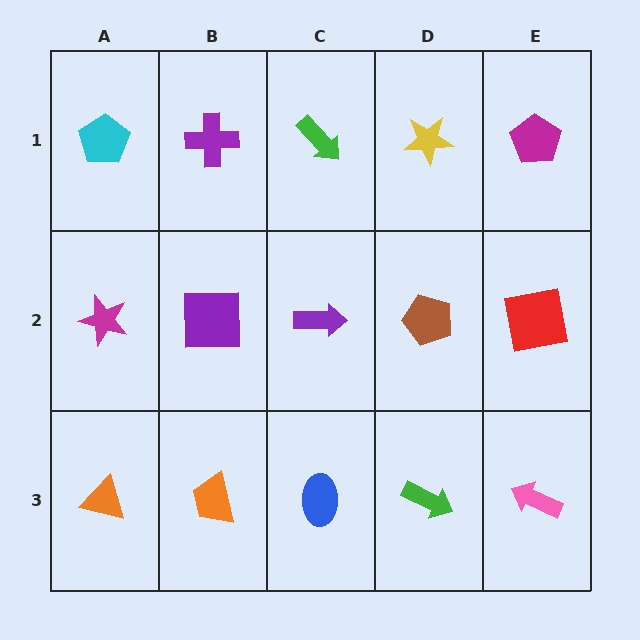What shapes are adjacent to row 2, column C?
A green arrow (row 1, column C), a blue ellipse (row 3, column C), a purple square (row 2, column B), a brown pentagon (row 2, column D).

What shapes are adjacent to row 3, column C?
A purple arrow (row 2, column C), an orange trapezoid (row 3, column B), a green arrow (row 3, column D).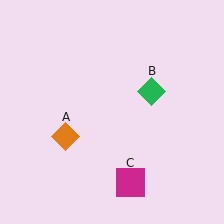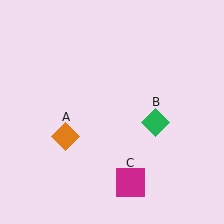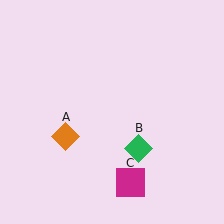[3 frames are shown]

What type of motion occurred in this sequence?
The green diamond (object B) rotated clockwise around the center of the scene.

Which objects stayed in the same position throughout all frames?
Orange diamond (object A) and magenta square (object C) remained stationary.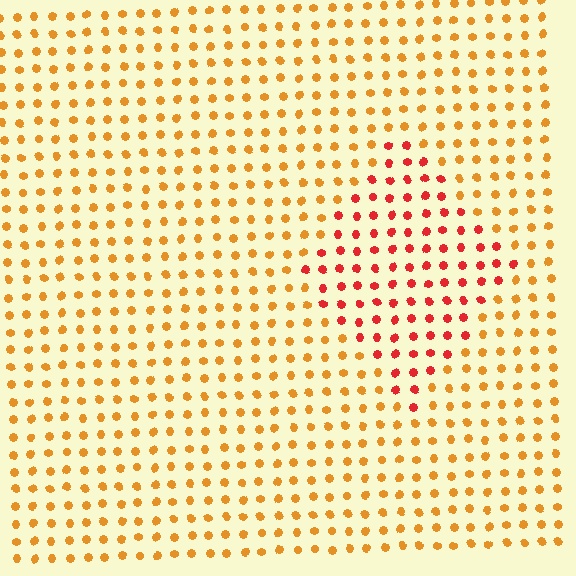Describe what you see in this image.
The image is filled with small orange elements in a uniform arrangement. A diamond-shaped region is visible where the elements are tinted to a slightly different hue, forming a subtle color boundary.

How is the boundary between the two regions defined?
The boundary is defined purely by a slight shift in hue (about 36 degrees). Spacing, size, and orientation are identical on both sides.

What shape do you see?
I see a diamond.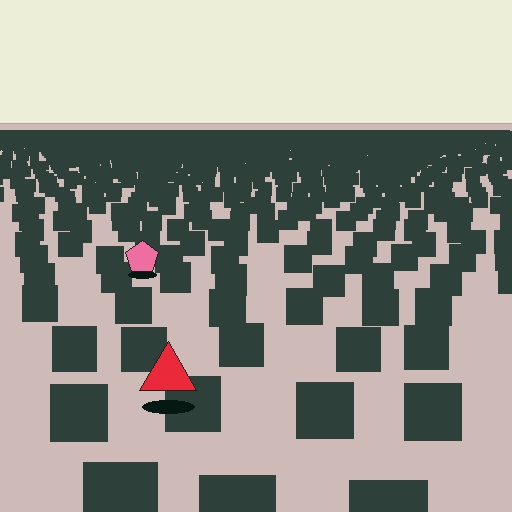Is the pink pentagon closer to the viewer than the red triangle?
No. The red triangle is closer — you can tell from the texture gradient: the ground texture is coarser near it.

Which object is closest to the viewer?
The red triangle is closest. The texture marks near it are larger and more spread out.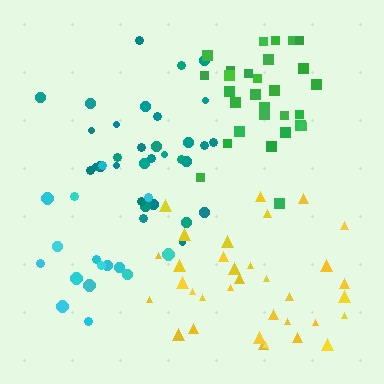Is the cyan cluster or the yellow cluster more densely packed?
Cyan.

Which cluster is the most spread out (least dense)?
Yellow.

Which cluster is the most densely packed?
Green.